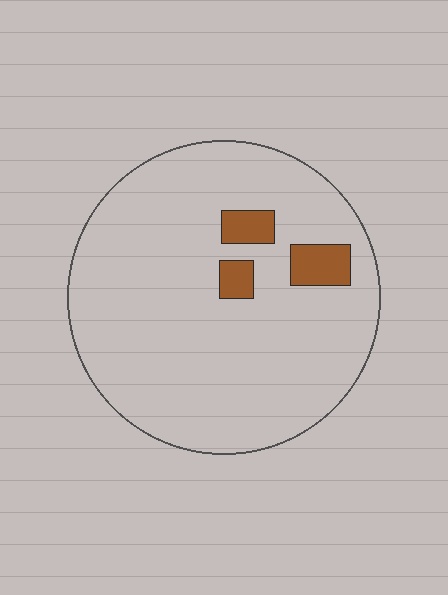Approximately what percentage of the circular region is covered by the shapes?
Approximately 5%.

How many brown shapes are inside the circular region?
3.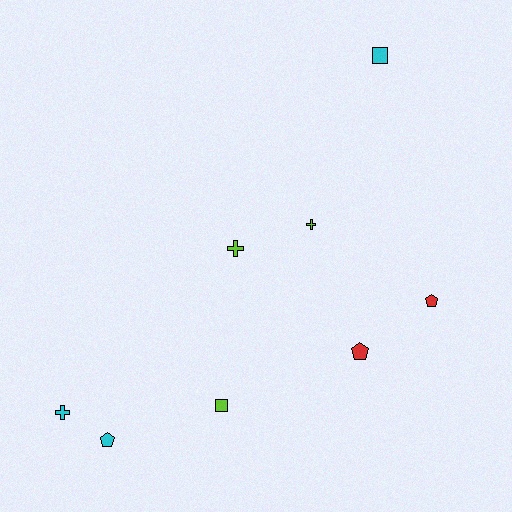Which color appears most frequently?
Lime, with 3 objects.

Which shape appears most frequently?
Cross, with 3 objects.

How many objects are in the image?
There are 8 objects.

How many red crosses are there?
There are no red crosses.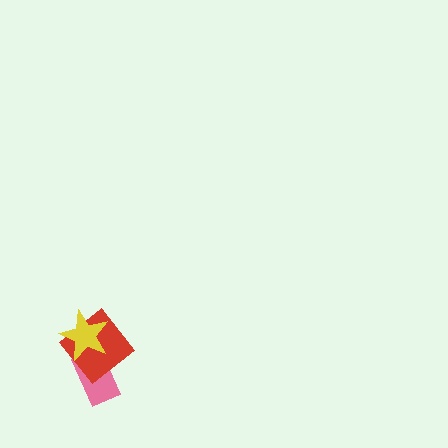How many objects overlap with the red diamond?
2 objects overlap with the red diamond.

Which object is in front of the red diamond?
The yellow star is in front of the red diamond.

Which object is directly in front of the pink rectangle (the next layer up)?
The red diamond is directly in front of the pink rectangle.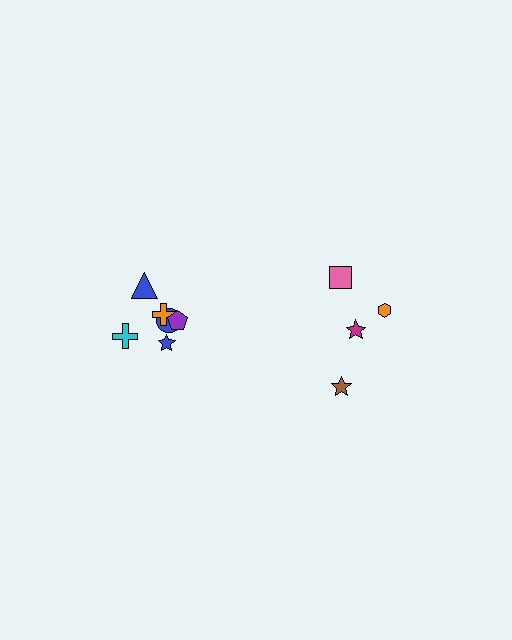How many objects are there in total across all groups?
There are 10 objects.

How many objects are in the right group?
There are 4 objects.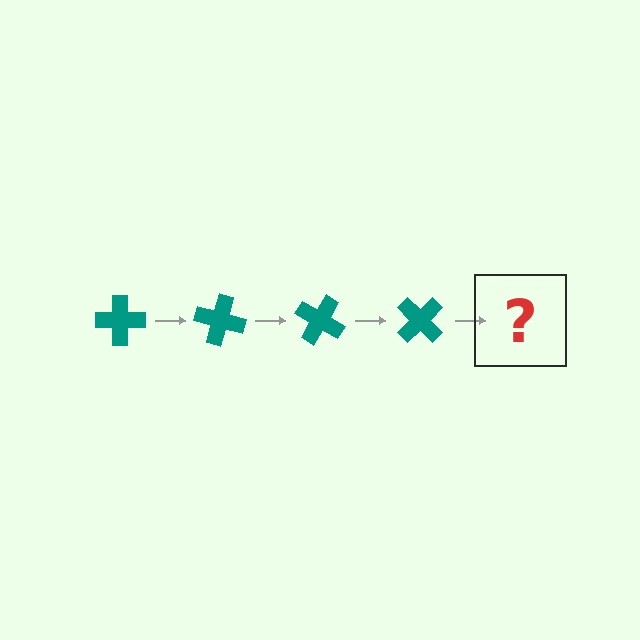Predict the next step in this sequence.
The next step is a teal cross rotated 60 degrees.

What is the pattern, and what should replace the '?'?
The pattern is that the cross rotates 15 degrees each step. The '?' should be a teal cross rotated 60 degrees.